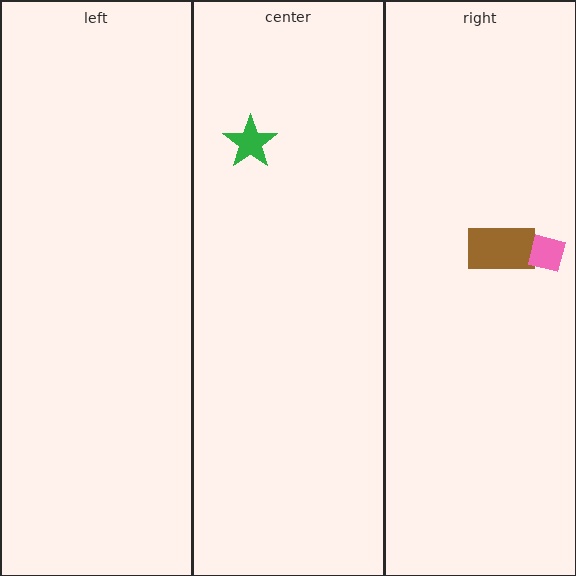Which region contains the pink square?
The right region.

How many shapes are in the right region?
2.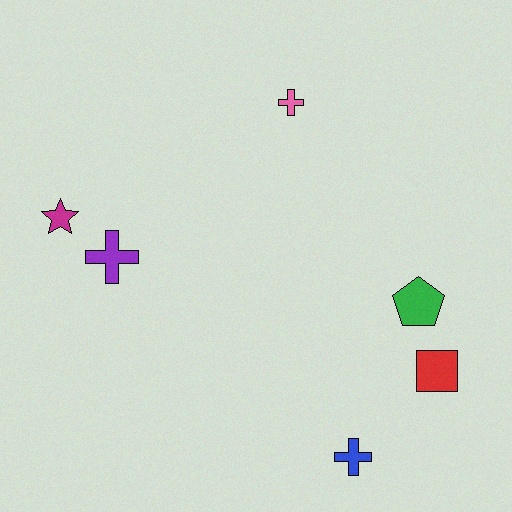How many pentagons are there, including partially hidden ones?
There is 1 pentagon.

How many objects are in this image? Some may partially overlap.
There are 6 objects.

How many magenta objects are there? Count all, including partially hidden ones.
There is 1 magenta object.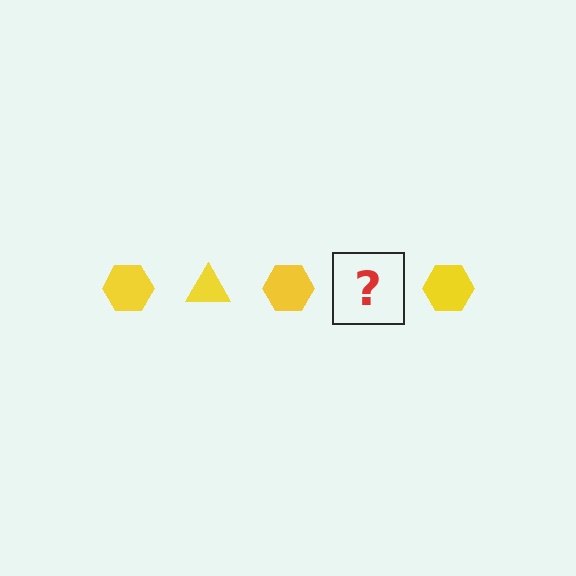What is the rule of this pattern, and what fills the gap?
The rule is that the pattern cycles through hexagon, triangle shapes in yellow. The gap should be filled with a yellow triangle.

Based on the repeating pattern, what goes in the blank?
The blank should be a yellow triangle.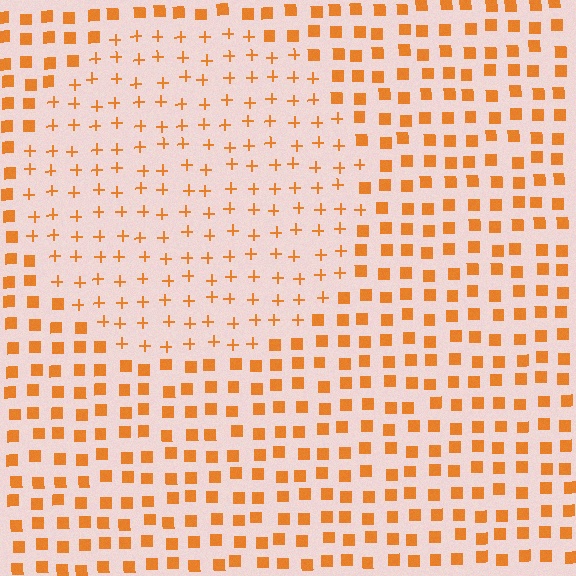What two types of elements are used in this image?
The image uses plus signs inside the circle region and squares outside it.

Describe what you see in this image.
The image is filled with small orange elements arranged in a uniform grid. A circle-shaped region contains plus signs, while the surrounding area contains squares. The boundary is defined purely by the change in element shape.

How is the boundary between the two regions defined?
The boundary is defined by a change in element shape: plus signs inside vs. squares outside. All elements share the same color and spacing.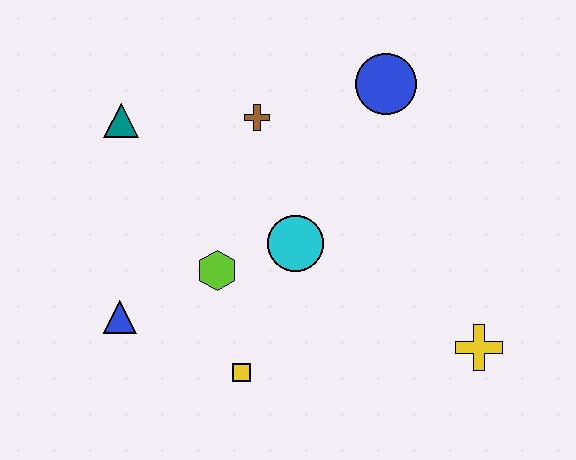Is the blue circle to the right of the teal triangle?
Yes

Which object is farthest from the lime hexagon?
The yellow cross is farthest from the lime hexagon.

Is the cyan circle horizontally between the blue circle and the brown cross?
Yes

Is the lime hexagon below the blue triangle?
No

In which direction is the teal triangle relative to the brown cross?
The teal triangle is to the left of the brown cross.